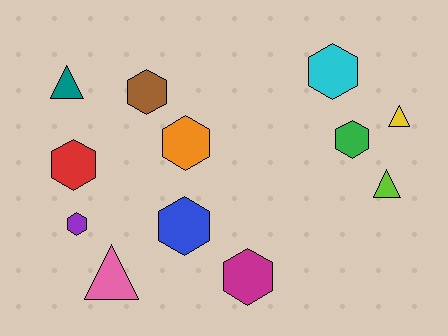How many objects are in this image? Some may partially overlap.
There are 12 objects.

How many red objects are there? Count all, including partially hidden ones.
There is 1 red object.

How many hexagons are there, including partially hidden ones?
There are 8 hexagons.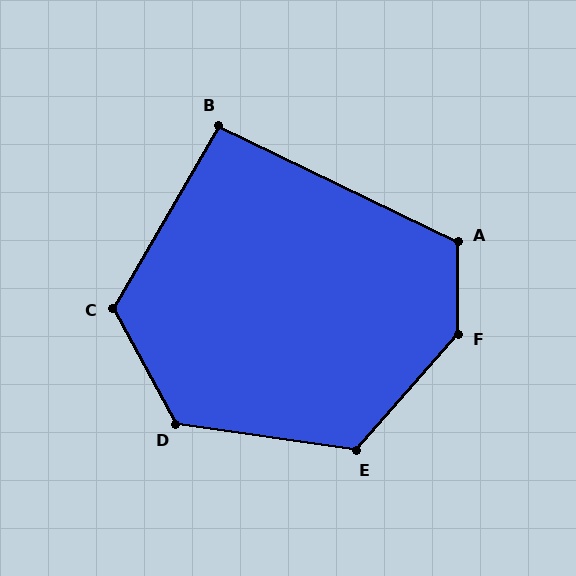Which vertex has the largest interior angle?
F, at approximately 139 degrees.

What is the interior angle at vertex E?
Approximately 123 degrees (obtuse).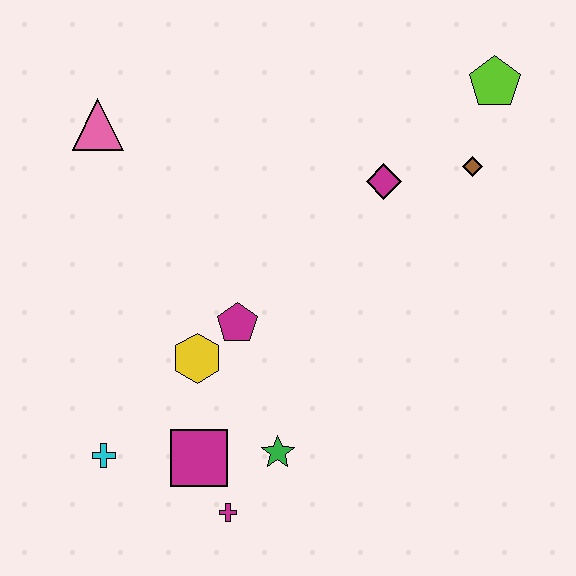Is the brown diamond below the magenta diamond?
No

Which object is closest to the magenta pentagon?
The yellow hexagon is closest to the magenta pentagon.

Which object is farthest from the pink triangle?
The magenta cross is farthest from the pink triangle.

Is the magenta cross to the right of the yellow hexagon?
Yes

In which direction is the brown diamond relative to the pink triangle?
The brown diamond is to the right of the pink triangle.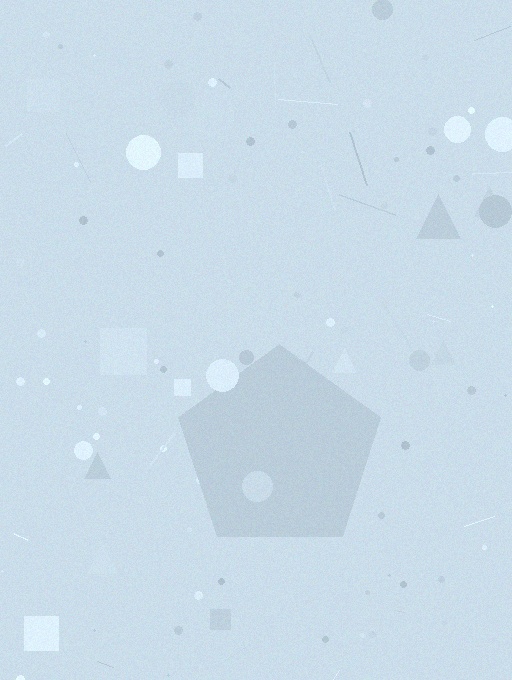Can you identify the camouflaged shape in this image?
The camouflaged shape is a pentagon.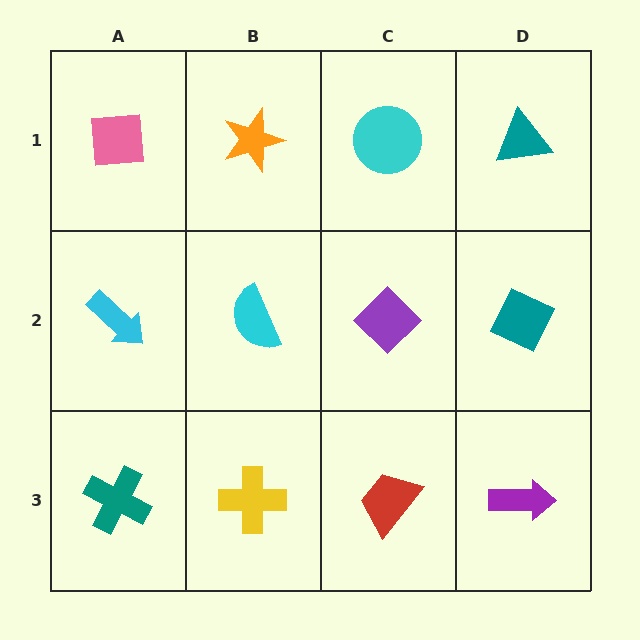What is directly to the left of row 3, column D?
A red trapezoid.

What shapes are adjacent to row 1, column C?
A purple diamond (row 2, column C), an orange star (row 1, column B), a teal triangle (row 1, column D).